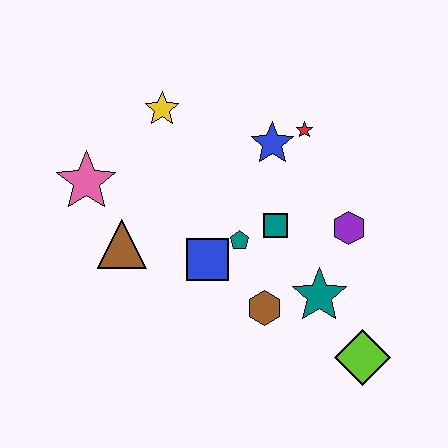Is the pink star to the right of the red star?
No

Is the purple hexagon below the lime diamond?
No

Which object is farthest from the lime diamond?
The pink star is farthest from the lime diamond.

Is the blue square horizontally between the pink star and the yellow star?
No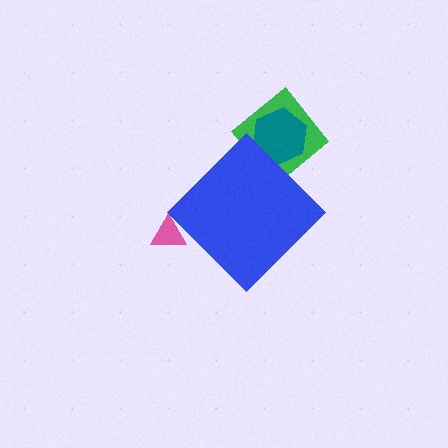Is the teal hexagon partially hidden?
Yes, the teal hexagon is partially hidden behind the blue diamond.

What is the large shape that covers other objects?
A blue diamond.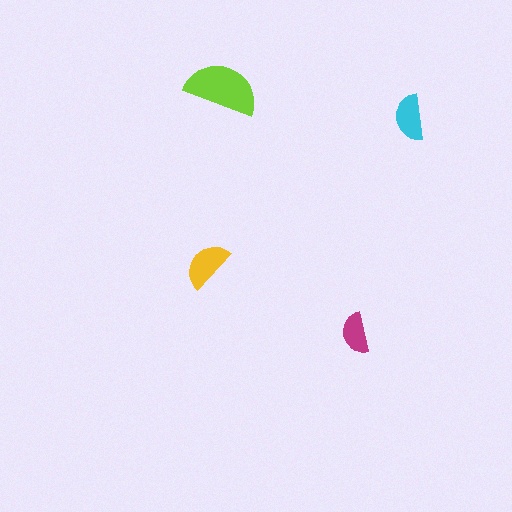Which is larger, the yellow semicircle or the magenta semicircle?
The yellow one.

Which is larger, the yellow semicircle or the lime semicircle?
The lime one.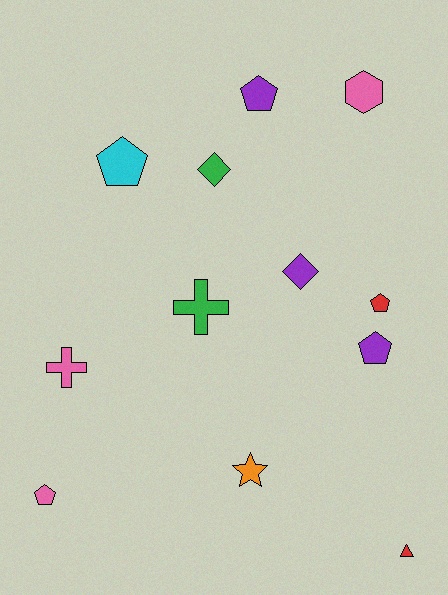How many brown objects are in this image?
There are no brown objects.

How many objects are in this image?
There are 12 objects.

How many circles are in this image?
There are no circles.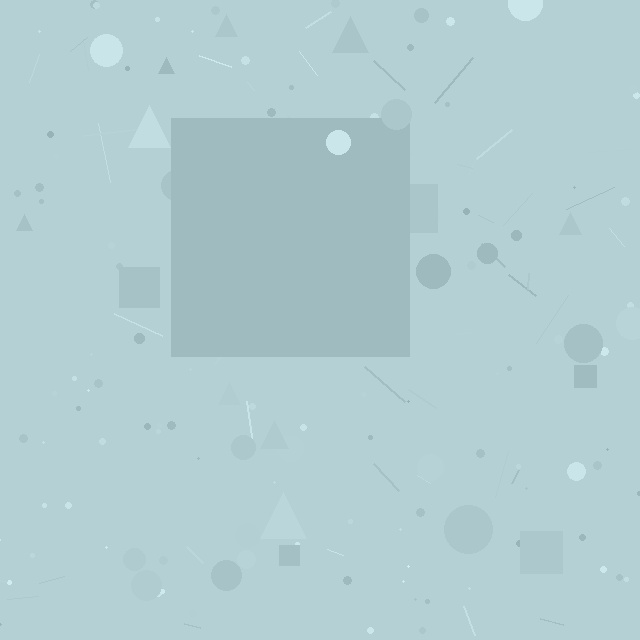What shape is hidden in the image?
A square is hidden in the image.